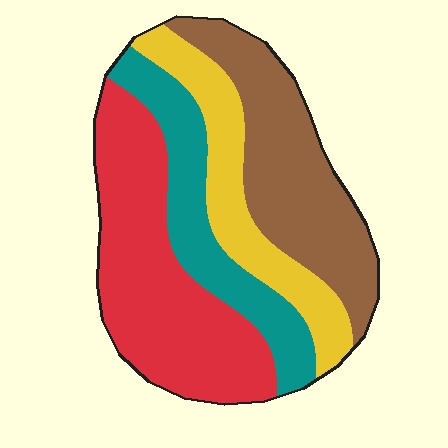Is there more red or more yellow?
Red.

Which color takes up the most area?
Red, at roughly 35%.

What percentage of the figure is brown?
Brown covers about 25% of the figure.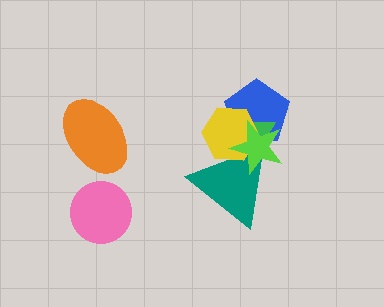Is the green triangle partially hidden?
Yes, it is partially covered by another shape.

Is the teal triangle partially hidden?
Yes, it is partially covered by another shape.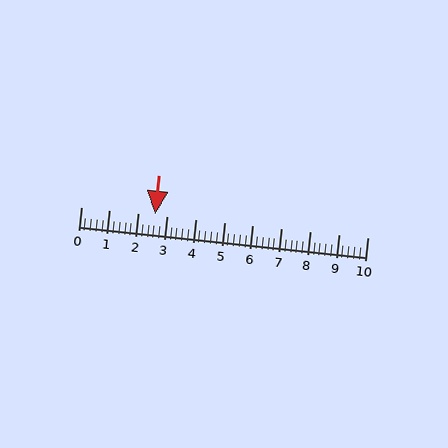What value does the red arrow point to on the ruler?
The red arrow points to approximately 2.6.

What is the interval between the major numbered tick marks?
The major tick marks are spaced 1 units apart.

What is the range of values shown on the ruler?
The ruler shows values from 0 to 10.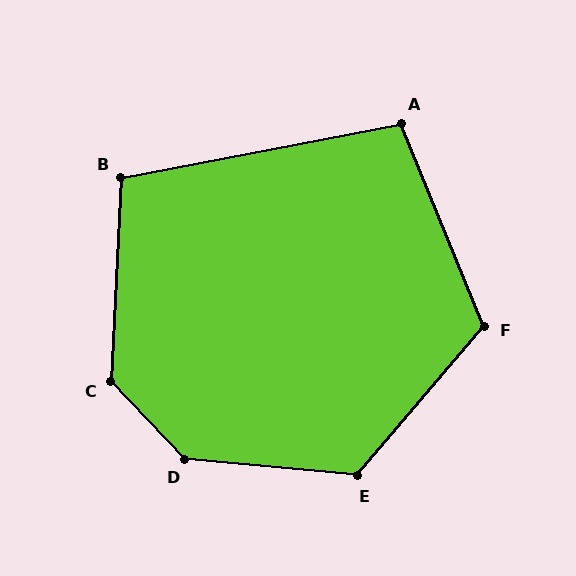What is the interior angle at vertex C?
Approximately 134 degrees (obtuse).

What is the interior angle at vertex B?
Approximately 104 degrees (obtuse).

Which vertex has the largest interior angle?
D, at approximately 139 degrees.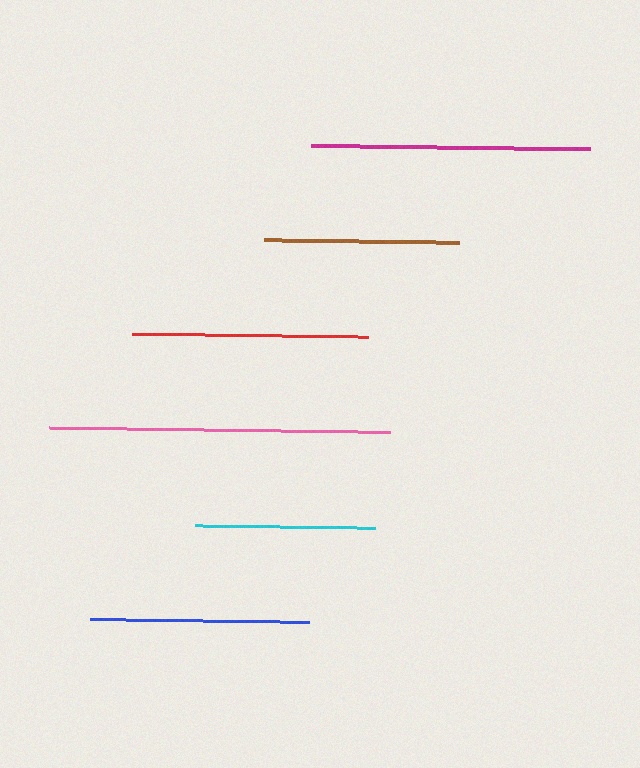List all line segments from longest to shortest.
From longest to shortest: pink, magenta, red, blue, brown, cyan.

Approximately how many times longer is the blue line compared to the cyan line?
The blue line is approximately 1.2 times the length of the cyan line.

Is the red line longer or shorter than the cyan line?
The red line is longer than the cyan line.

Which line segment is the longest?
The pink line is the longest at approximately 341 pixels.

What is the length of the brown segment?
The brown segment is approximately 195 pixels long.